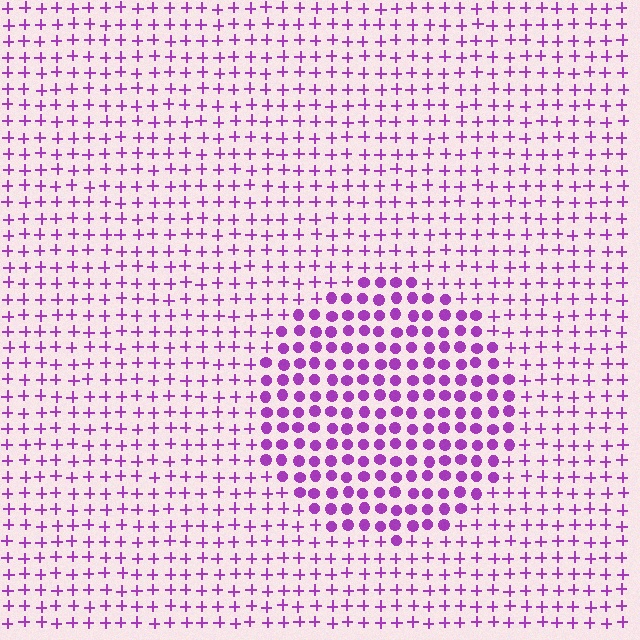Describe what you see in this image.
The image is filled with small purple elements arranged in a uniform grid. A circle-shaped region contains circles, while the surrounding area contains plus signs. The boundary is defined purely by the change in element shape.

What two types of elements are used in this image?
The image uses circles inside the circle region and plus signs outside it.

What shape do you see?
I see a circle.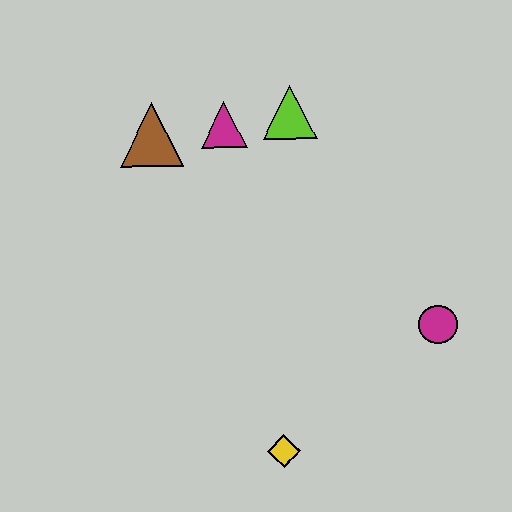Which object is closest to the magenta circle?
The yellow diamond is closest to the magenta circle.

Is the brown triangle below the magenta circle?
No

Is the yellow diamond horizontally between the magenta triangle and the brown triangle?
No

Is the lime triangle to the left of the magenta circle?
Yes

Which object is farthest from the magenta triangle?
The yellow diamond is farthest from the magenta triangle.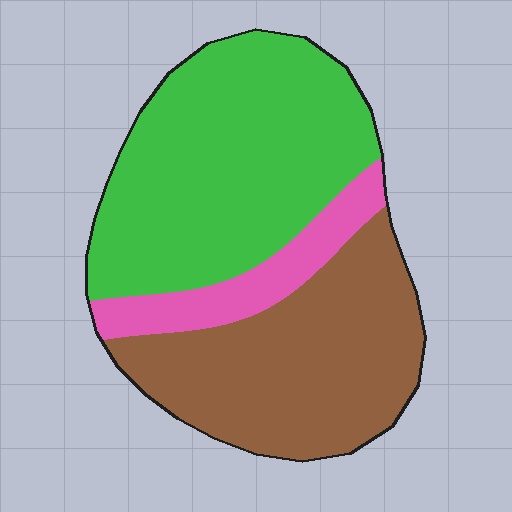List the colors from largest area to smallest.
From largest to smallest: green, brown, pink.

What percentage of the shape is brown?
Brown covers 39% of the shape.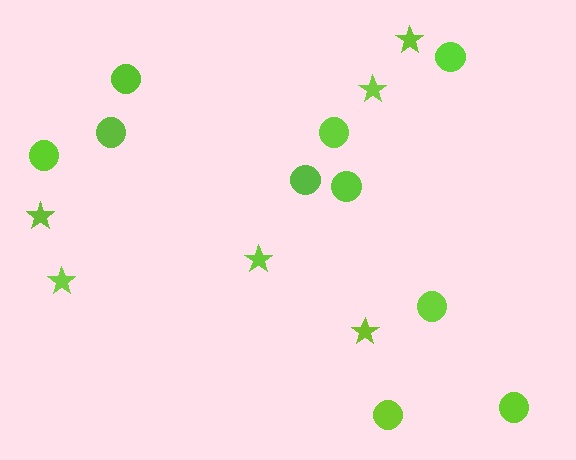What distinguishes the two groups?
There are 2 groups: one group of stars (6) and one group of circles (10).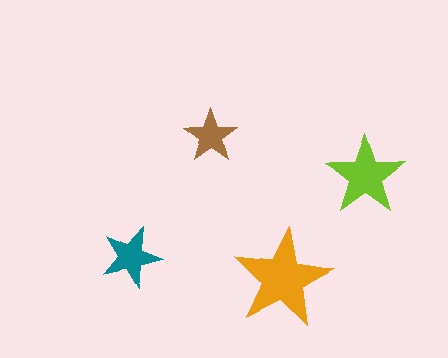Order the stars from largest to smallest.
the orange one, the lime one, the teal one, the brown one.